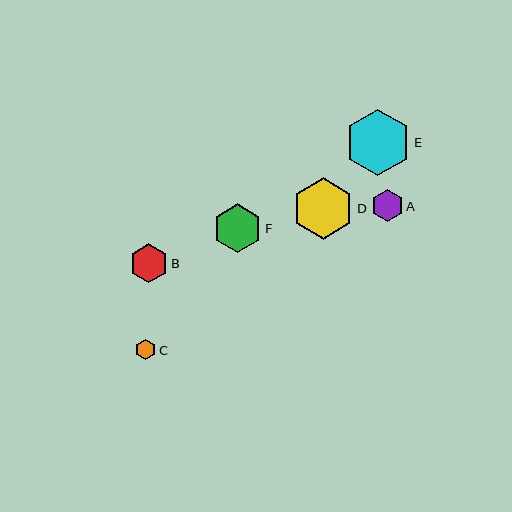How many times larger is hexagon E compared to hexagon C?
Hexagon E is approximately 3.2 times the size of hexagon C.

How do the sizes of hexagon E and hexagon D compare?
Hexagon E and hexagon D are approximately the same size.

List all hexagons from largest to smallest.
From largest to smallest: E, D, F, B, A, C.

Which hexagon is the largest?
Hexagon E is the largest with a size of approximately 66 pixels.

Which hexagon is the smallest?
Hexagon C is the smallest with a size of approximately 21 pixels.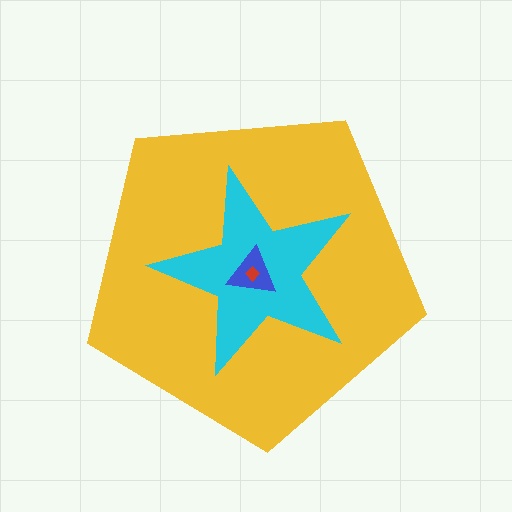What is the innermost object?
The red diamond.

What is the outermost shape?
The yellow pentagon.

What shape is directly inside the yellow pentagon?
The cyan star.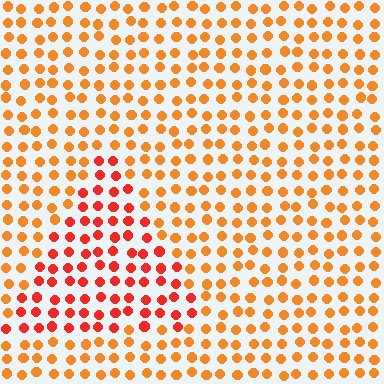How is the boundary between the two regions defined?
The boundary is defined purely by a slight shift in hue (about 29 degrees). Spacing, size, and orientation are identical on both sides.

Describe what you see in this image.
The image is filled with small orange elements in a uniform arrangement. A triangle-shaped region is visible where the elements are tinted to a slightly different hue, forming a subtle color boundary.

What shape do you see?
I see a triangle.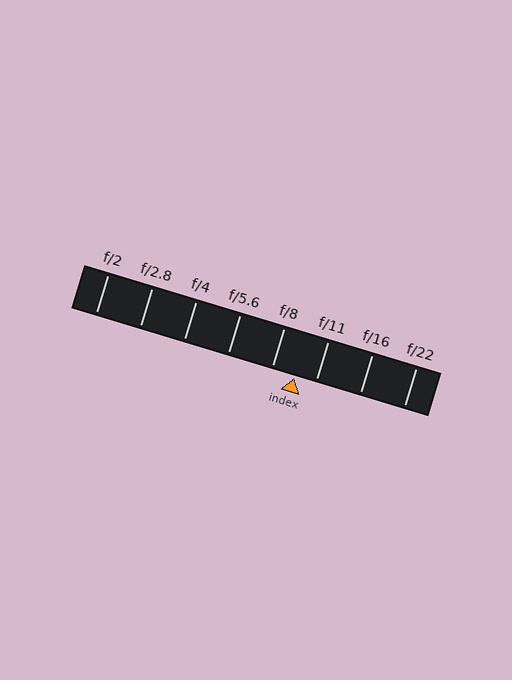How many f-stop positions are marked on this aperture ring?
There are 8 f-stop positions marked.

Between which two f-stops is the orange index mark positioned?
The index mark is between f/8 and f/11.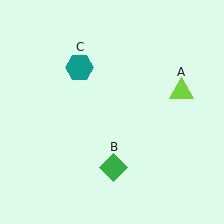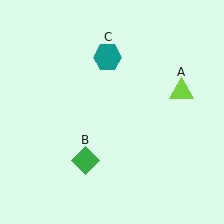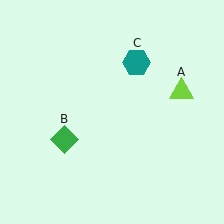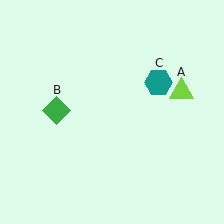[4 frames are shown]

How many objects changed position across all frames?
2 objects changed position: green diamond (object B), teal hexagon (object C).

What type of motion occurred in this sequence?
The green diamond (object B), teal hexagon (object C) rotated clockwise around the center of the scene.